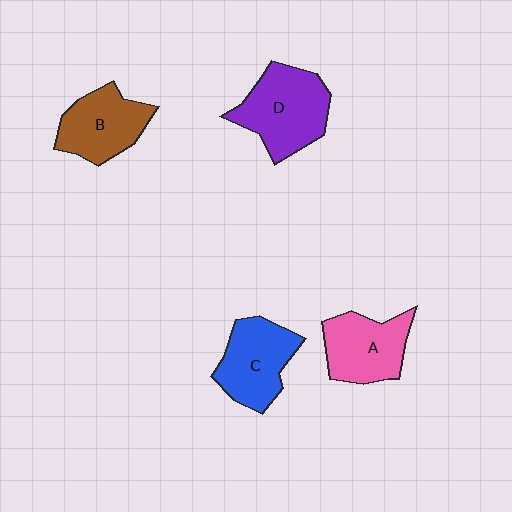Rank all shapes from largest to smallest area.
From largest to smallest: D (purple), C (blue), A (pink), B (brown).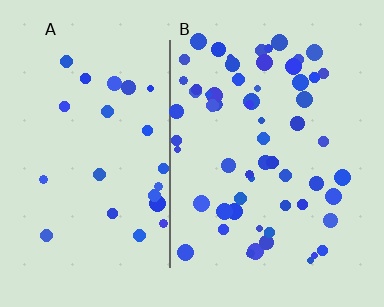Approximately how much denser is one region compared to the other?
Approximately 2.6× — region B over region A.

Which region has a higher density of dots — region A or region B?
B (the right).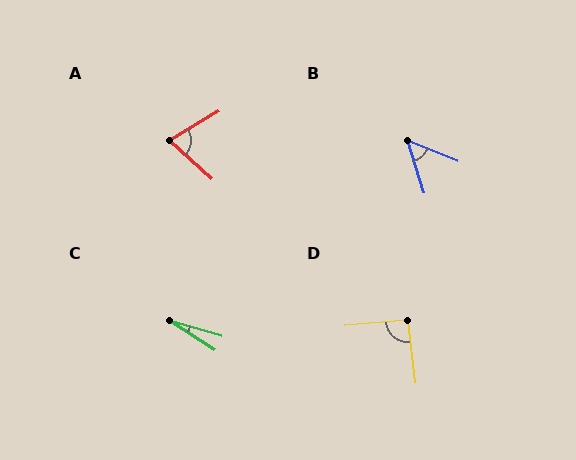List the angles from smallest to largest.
C (17°), B (51°), A (74°), D (92°).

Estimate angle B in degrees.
Approximately 51 degrees.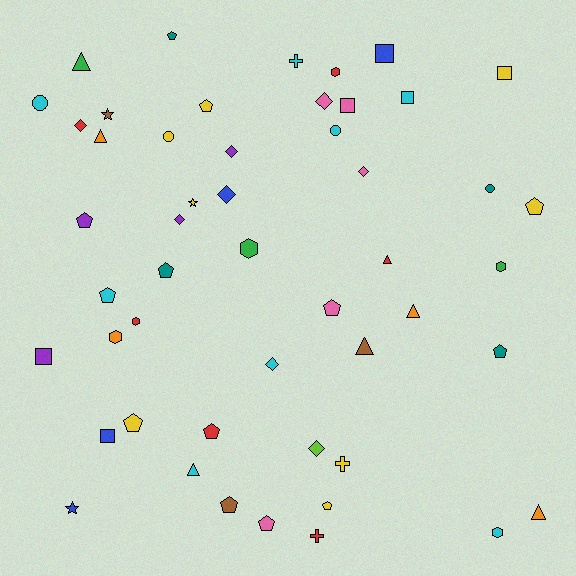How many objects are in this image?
There are 50 objects.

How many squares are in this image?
There are 6 squares.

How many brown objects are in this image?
There are 3 brown objects.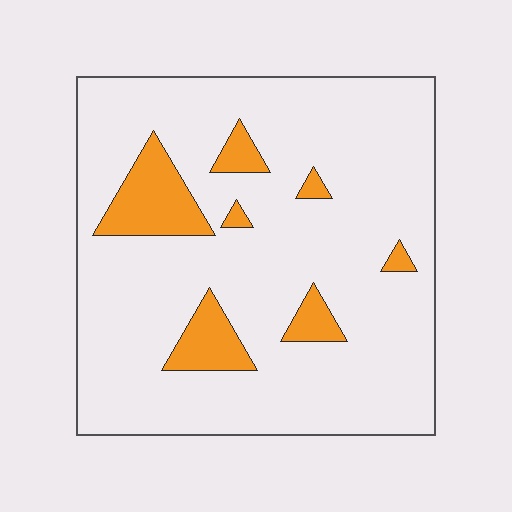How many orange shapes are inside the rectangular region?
7.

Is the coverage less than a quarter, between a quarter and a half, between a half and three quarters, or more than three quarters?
Less than a quarter.